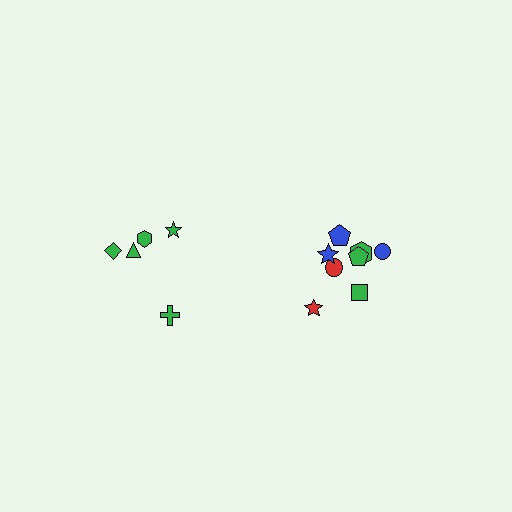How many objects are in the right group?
There are 8 objects.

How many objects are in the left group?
There are 5 objects.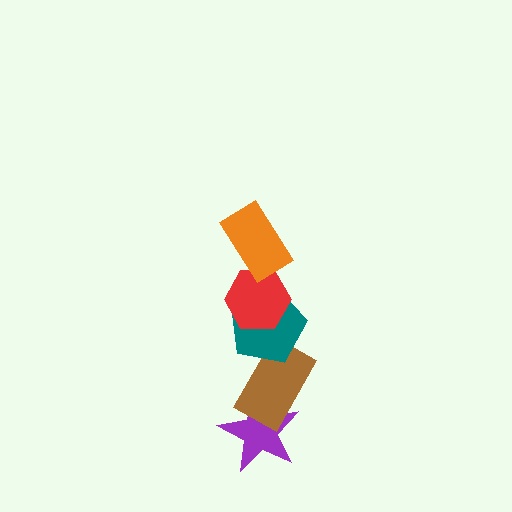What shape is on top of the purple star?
The brown rectangle is on top of the purple star.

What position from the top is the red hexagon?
The red hexagon is 2nd from the top.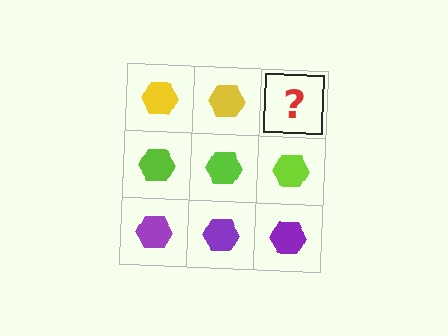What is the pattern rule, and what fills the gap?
The rule is that each row has a consistent color. The gap should be filled with a yellow hexagon.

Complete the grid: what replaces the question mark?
The question mark should be replaced with a yellow hexagon.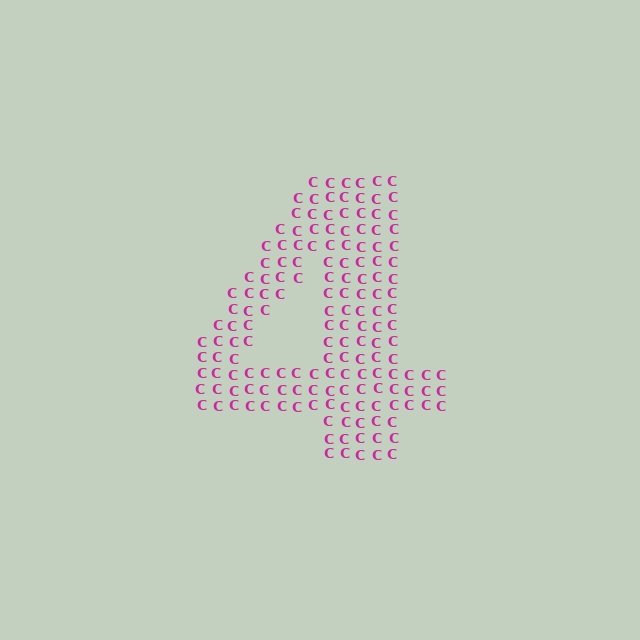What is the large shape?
The large shape is the digit 4.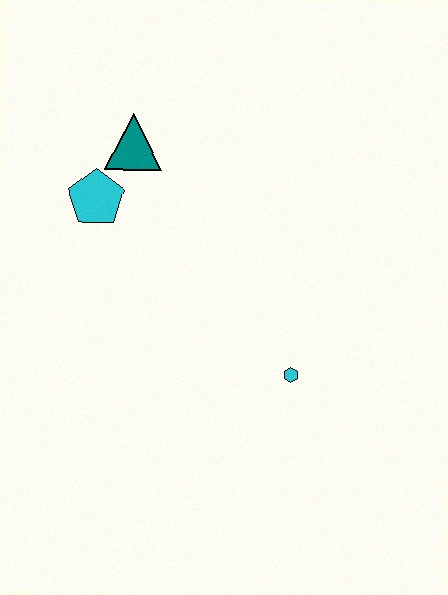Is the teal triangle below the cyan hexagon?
No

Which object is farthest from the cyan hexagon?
The teal triangle is farthest from the cyan hexagon.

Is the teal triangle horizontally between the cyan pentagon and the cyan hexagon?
Yes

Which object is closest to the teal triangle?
The cyan pentagon is closest to the teal triangle.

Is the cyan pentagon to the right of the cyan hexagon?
No